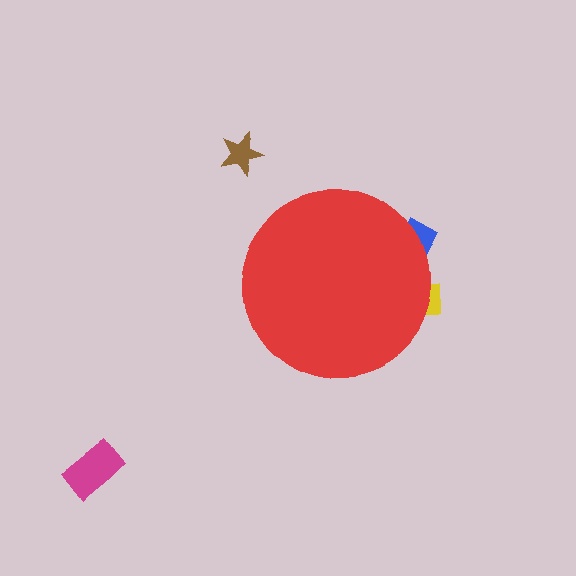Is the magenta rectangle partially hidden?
No, the magenta rectangle is fully visible.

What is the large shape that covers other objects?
A red circle.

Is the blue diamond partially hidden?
Yes, the blue diamond is partially hidden behind the red circle.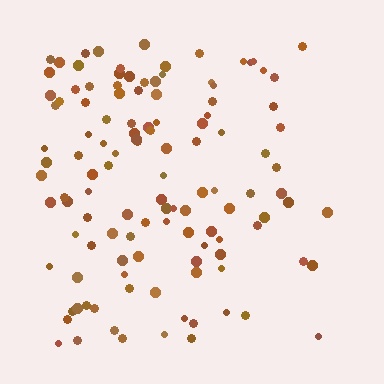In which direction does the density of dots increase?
From right to left, with the left side densest.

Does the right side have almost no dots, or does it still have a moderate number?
Still a moderate number, just noticeably fewer than the left.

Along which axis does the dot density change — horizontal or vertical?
Horizontal.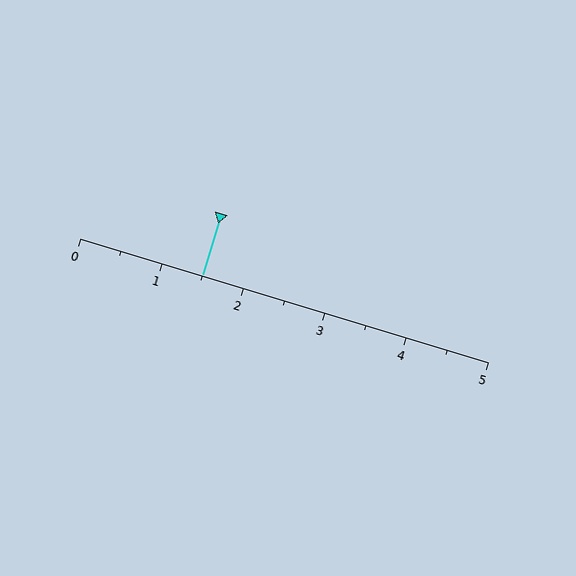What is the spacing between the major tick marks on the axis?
The major ticks are spaced 1 apart.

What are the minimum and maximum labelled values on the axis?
The axis runs from 0 to 5.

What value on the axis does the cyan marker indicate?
The marker indicates approximately 1.5.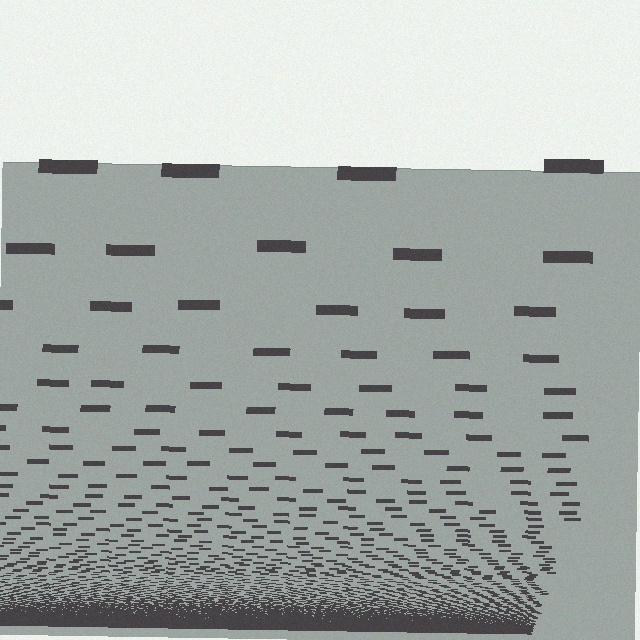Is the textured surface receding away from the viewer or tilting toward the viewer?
The surface appears to tilt toward the viewer. Texture elements get larger and sparser toward the top.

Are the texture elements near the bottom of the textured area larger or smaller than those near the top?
Smaller. The gradient is inverted — elements near the bottom are smaller and denser.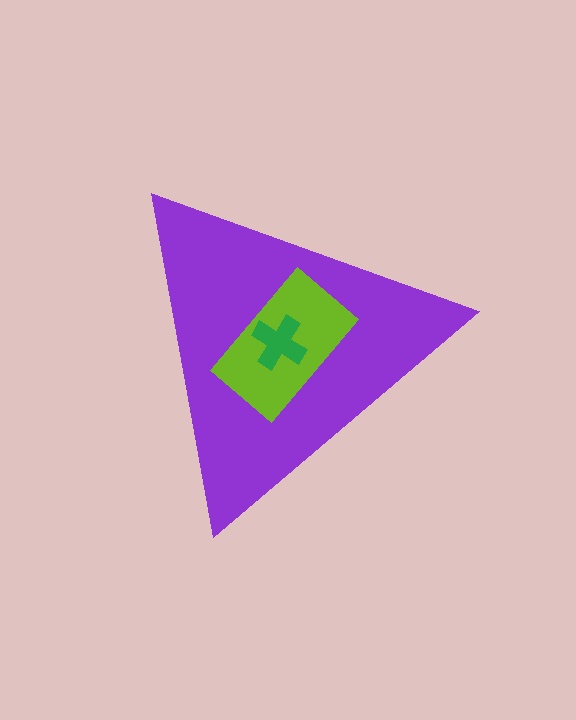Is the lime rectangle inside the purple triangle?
Yes.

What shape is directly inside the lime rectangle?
The green cross.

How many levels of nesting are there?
3.